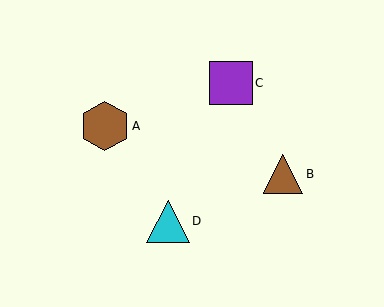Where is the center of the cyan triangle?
The center of the cyan triangle is at (168, 221).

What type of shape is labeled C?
Shape C is a purple square.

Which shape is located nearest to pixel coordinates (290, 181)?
The brown triangle (labeled B) at (283, 174) is nearest to that location.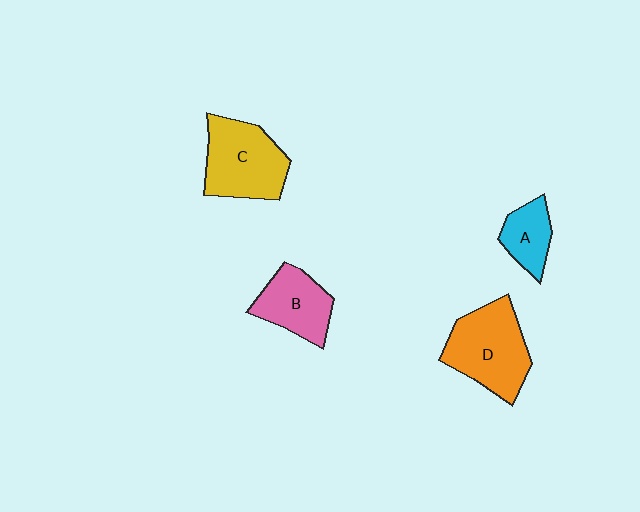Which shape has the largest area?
Shape D (orange).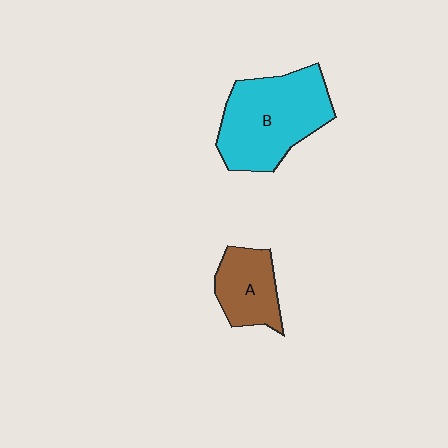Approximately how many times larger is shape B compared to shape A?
Approximately 1.9 times.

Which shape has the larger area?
Shape B (cyan).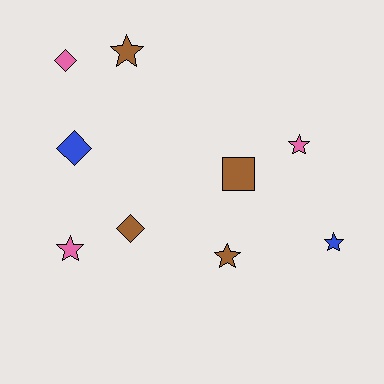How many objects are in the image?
There are 9 objects.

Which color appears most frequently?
Brown, with 4 objects.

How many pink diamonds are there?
There is 1 pink diamond.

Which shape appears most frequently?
Star, with 5 objects.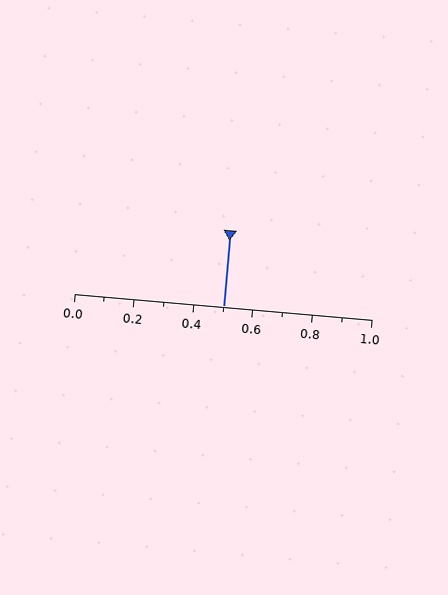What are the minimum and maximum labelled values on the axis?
The axis runs from 0.0 to 1.0.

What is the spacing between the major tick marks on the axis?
The major ticks are spaced 0.2 apart.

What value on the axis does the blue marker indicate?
The marker indicates approximately 0.5.